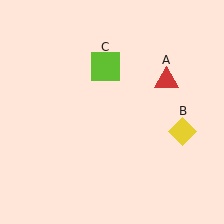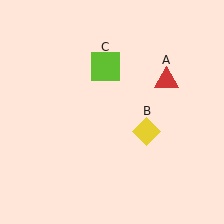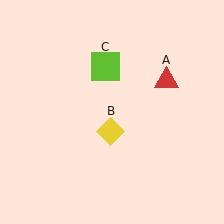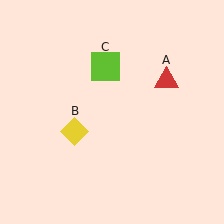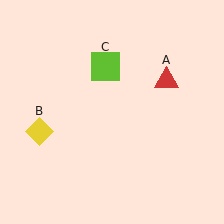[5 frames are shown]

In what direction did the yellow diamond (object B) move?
The yellow diamond (object B) moved left.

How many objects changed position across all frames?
1 object changed position: yellow diamond (object B).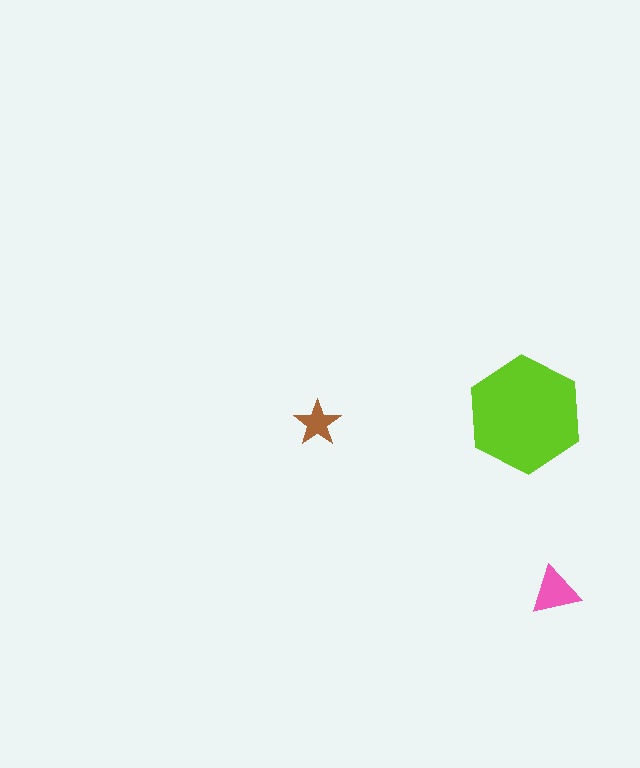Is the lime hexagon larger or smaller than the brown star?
Larger.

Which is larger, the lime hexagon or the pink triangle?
The lime hexagon.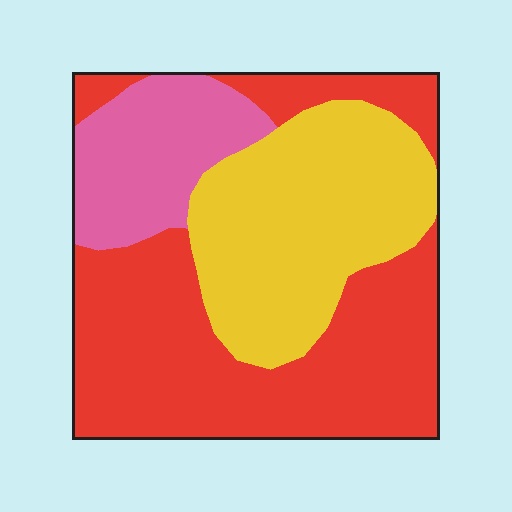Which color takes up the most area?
Red, at roughly 50%.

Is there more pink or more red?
Red.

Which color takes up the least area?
Pink, at roughly 15%.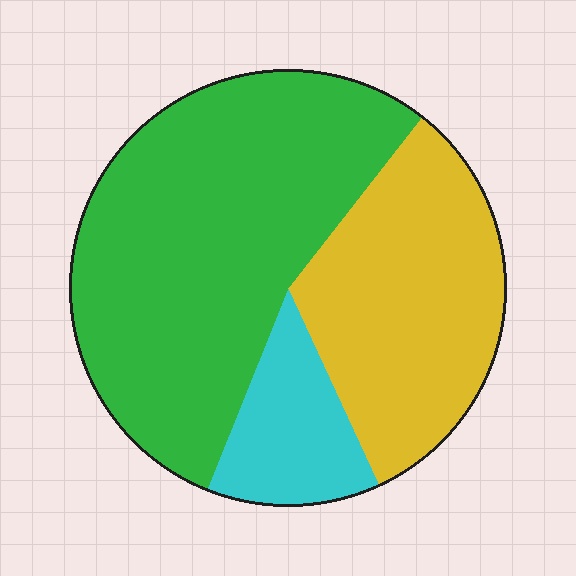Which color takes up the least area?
Cyan, at roughly 15%.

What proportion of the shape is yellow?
Yellow takes up about one third (1/3) of the shape.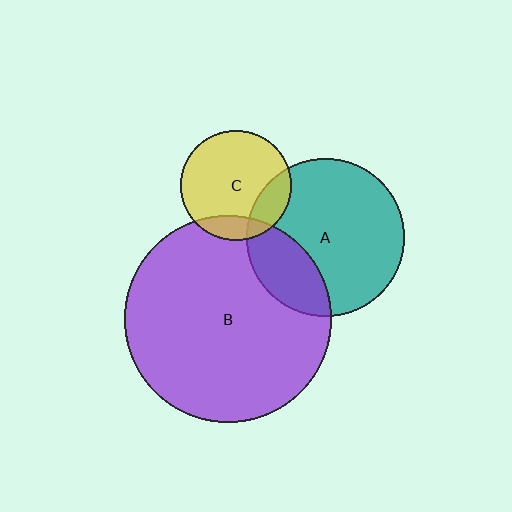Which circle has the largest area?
Circle B (purple).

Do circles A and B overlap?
Yes.